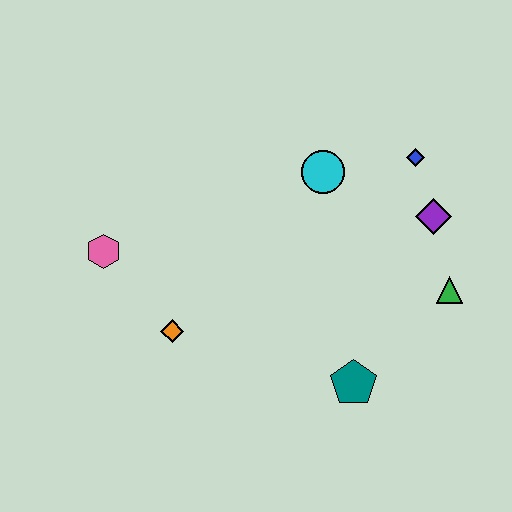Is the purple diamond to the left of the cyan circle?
No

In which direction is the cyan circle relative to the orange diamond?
The cyan circle is above the orange diamond.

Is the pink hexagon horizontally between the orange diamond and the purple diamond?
No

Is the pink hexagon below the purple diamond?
Yes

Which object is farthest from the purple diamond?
The pink hexagon is farthest from the purple diamond.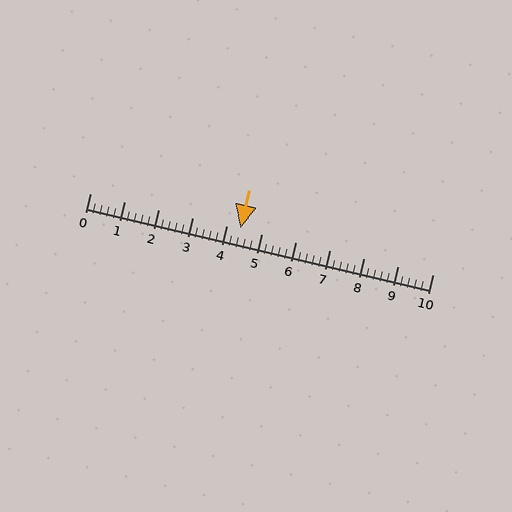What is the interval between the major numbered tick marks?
The major tick marks are spaced 1 units apart.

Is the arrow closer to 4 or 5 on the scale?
The arrow is closer to 4.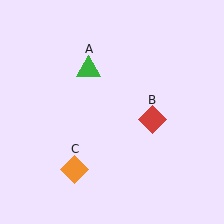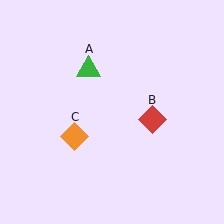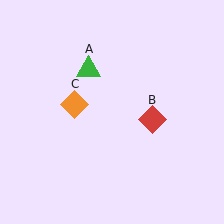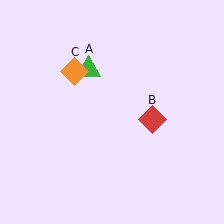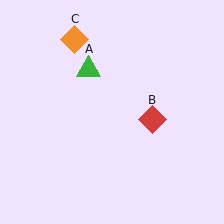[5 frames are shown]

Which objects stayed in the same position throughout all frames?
Green triangle (object A) and red diamond (object B) remained stationary.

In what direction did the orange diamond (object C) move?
The orange diamond (object C) moved up.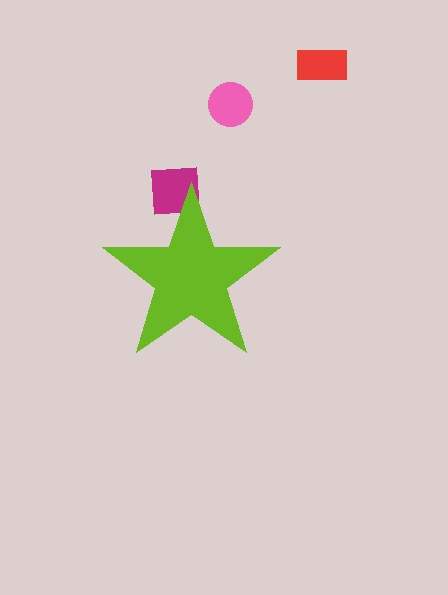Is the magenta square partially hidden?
Yes, the magenta square is partially hidden behind the lime star.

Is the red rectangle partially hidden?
No, the red rectangle is fully visible.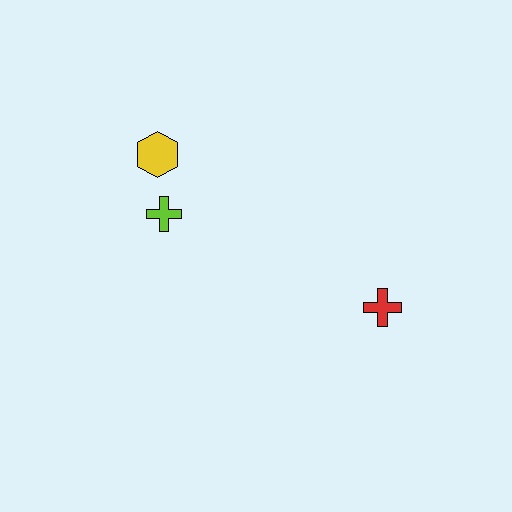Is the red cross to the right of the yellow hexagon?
Yes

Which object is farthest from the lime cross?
The red cross is farthest from the lime cross.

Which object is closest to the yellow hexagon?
The lime cross is closest to the yellow hexagon.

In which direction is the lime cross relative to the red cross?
The lime cross is to the left of the red cross.